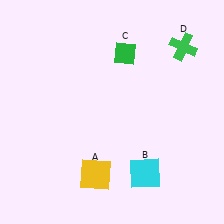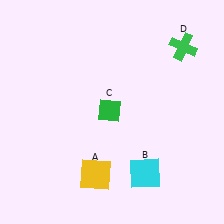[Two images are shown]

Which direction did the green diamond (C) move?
The green diamond (C) moved down.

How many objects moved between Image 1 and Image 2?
1 object moved between the two images.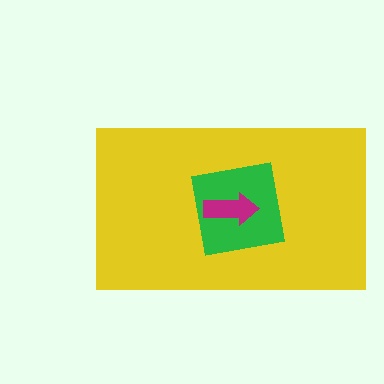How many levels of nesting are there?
3.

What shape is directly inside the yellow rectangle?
The green square.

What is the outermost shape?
The yellow rectangle.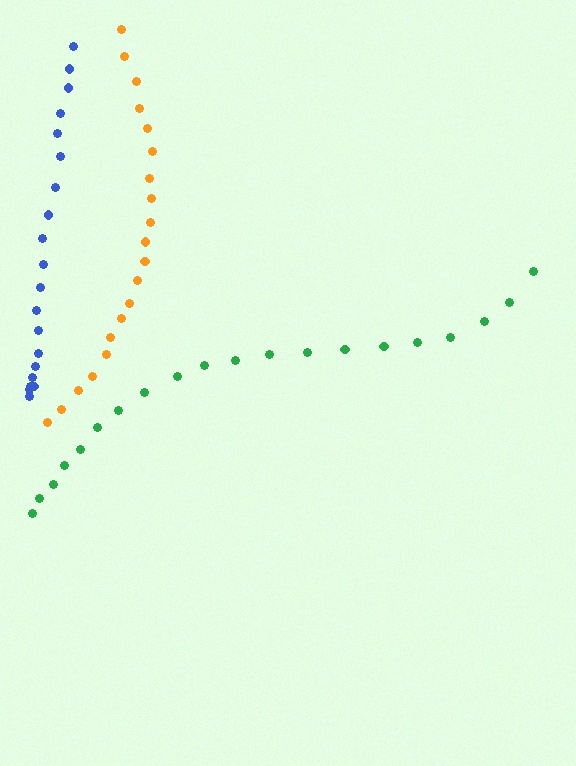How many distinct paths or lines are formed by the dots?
There are 3 distinct paths.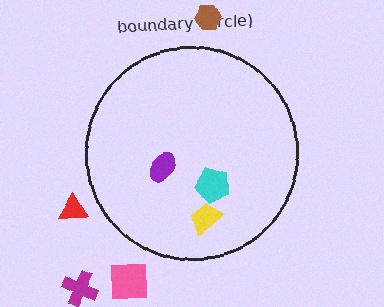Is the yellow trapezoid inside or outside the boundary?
Inside.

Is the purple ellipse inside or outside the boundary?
Inside.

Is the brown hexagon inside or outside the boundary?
Outside.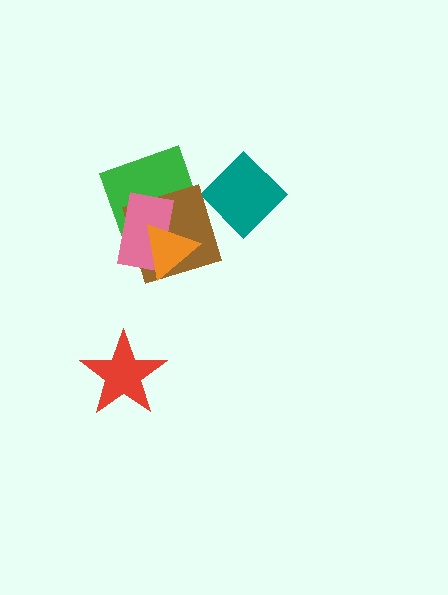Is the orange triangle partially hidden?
No, no other shape covers it.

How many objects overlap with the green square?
3 objects overlap with the green square.